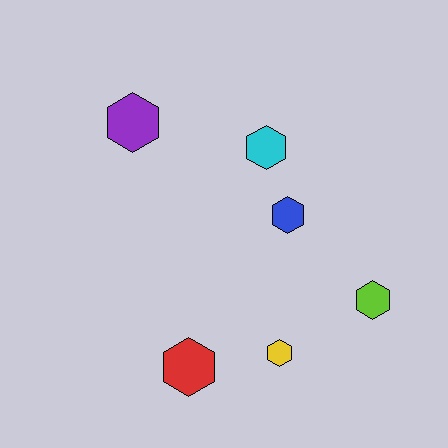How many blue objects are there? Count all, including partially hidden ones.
There is 1 blue object.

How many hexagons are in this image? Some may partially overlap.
There are 6 hexagons.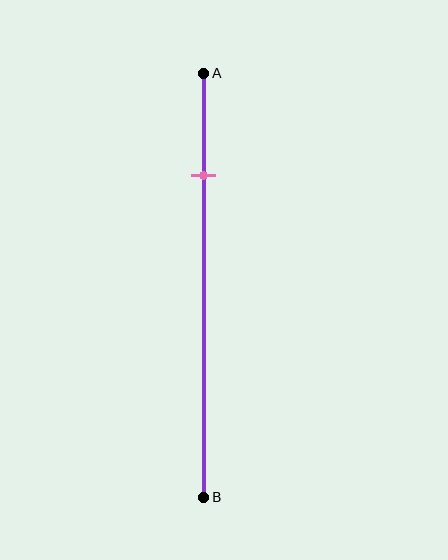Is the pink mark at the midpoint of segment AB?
No, the mark is at about 25% from A, not at the 50% midpoint.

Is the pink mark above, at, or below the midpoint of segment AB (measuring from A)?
The pink mark is above the midpoint of segment AB.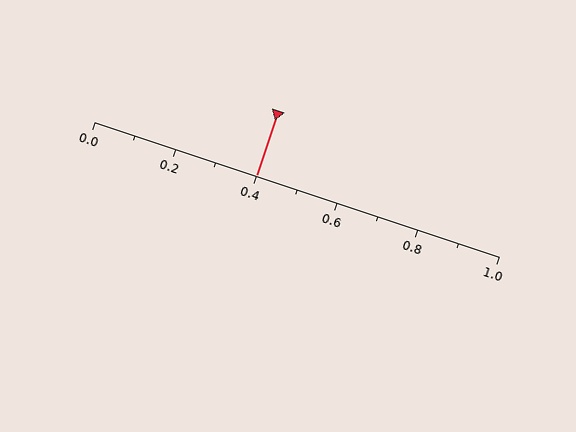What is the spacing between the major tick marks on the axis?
The major ticks are spaced 0.2 apart.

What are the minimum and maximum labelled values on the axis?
The axis runs from 0.0 to 1.0.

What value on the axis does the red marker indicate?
The marker indicates approximately 0.4.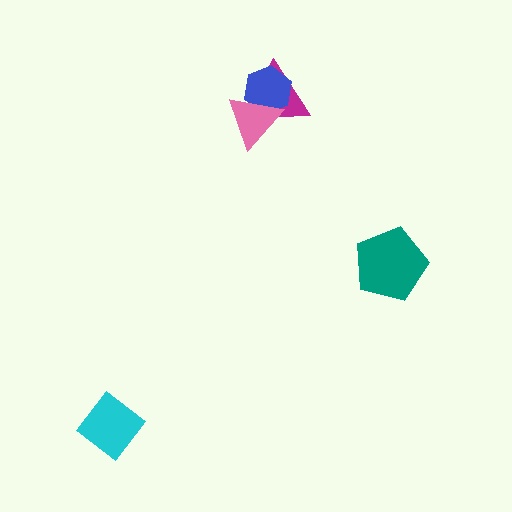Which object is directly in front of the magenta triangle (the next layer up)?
The blue hexagon is directly in front of the magenta triangle.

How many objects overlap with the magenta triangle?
2 objects overlap with the magenta triangle.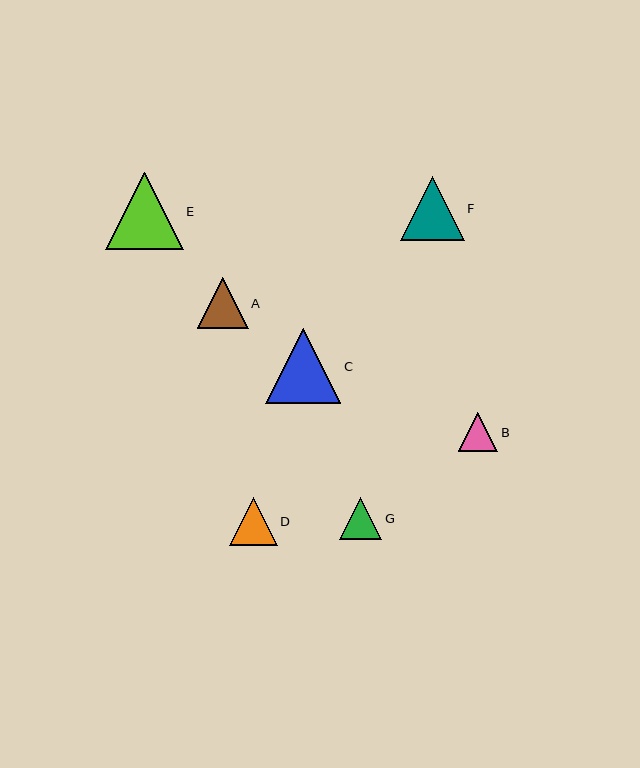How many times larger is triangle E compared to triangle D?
Triangle E is approximately 1.6 times the size of triangle D.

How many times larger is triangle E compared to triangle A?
Triangle E is approximately 1.5 times the size of triangle A.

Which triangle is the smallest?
Triangle B is the smallest with a size of approximately 39 pixels.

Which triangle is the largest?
Triangle E is the largest with a size of approximately 77 pixels.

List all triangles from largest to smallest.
From largest to smallest: E, C, F, A, D, G, B.